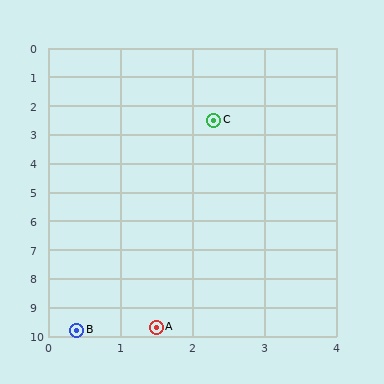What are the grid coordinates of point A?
Point A is at approximately (1.5, 9.7).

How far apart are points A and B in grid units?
Points A and B are about 1.1 grid units apart.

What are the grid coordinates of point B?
Point B is at approximately (0.4, 9.8).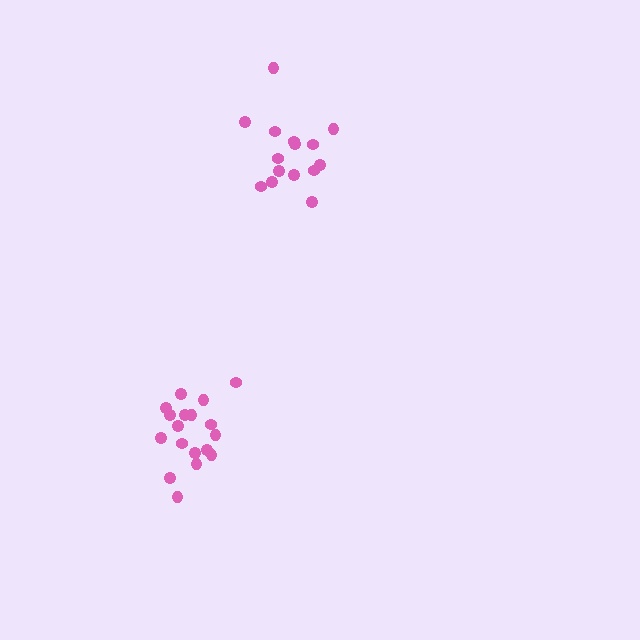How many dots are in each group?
Group 1: 18 dots, Group 2: 15 dots (33 total).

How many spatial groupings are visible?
There are 2 spatial groupings.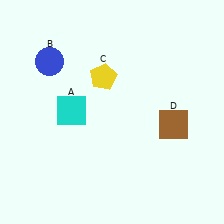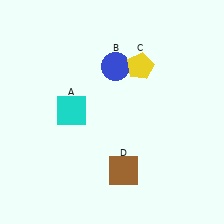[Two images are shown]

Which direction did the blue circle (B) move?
The blue circle (B) moved right.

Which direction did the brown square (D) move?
The brown square (D) moved left.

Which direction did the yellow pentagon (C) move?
The yellow pentagon (C) moved right.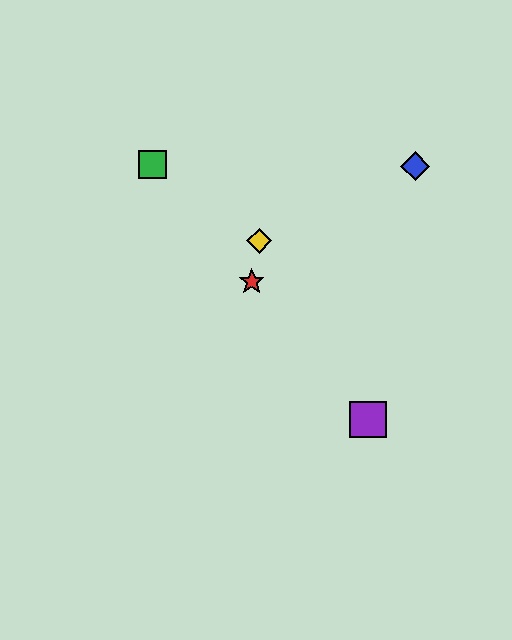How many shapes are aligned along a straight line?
3 shapes (the red star, the green square, the purple square) are aligned along a straight line.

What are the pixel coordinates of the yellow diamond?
The yellow diamond is at (259, 241).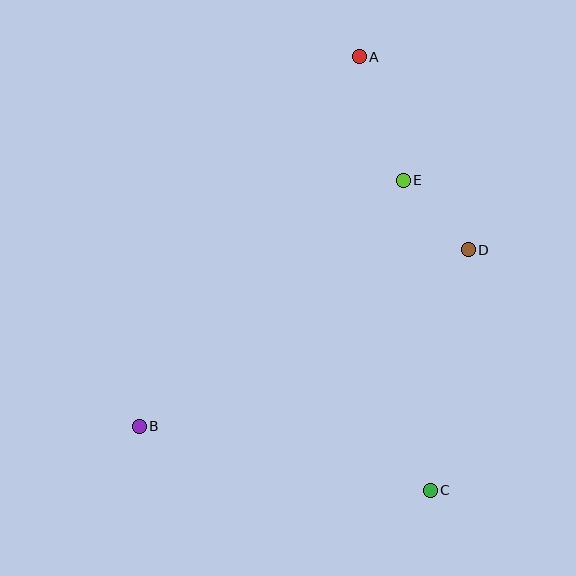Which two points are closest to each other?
Points D and E are closest to each other.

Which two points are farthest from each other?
Points A and C are farthest from each other.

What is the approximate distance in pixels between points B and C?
The distance between B and C is approximately 298 pixels.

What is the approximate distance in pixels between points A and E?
The distance between A and E is approximately 131 pixels.